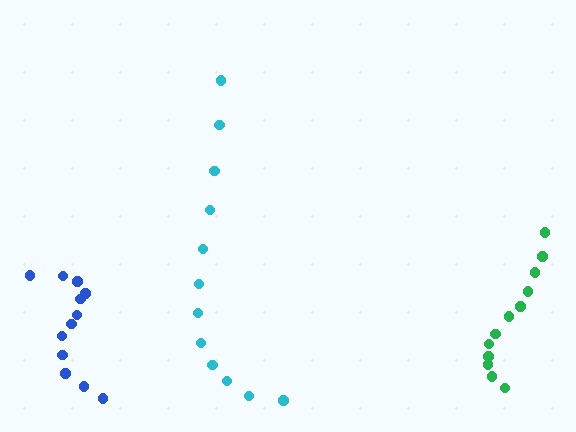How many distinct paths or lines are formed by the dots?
There are 3 distinct paths.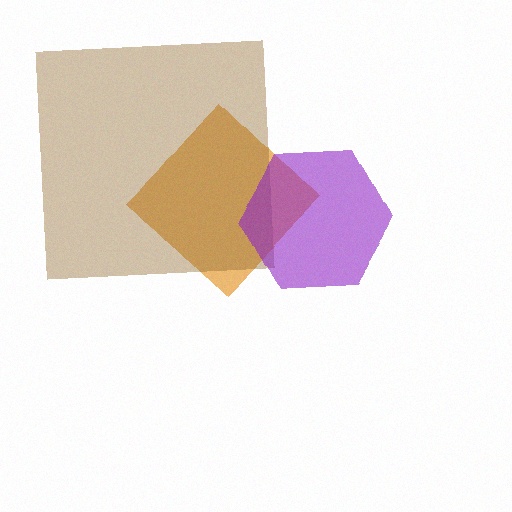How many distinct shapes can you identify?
There are 3 distinct shapes: an orange diamond, a brown square, a purple hexagon.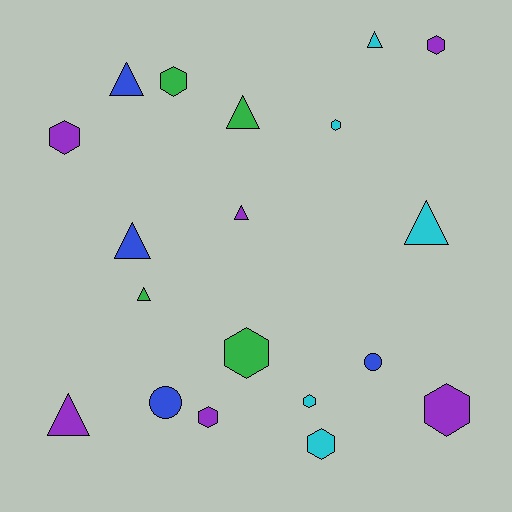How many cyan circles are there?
There are no cyan circles.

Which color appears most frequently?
Purple, with 6 objects.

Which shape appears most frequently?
Hexagon, with 9 objects.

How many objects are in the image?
There are 19 objects.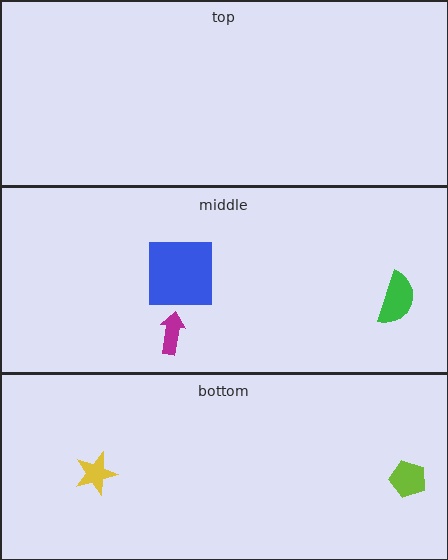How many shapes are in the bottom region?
2.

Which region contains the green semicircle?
The middle region.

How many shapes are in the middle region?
3.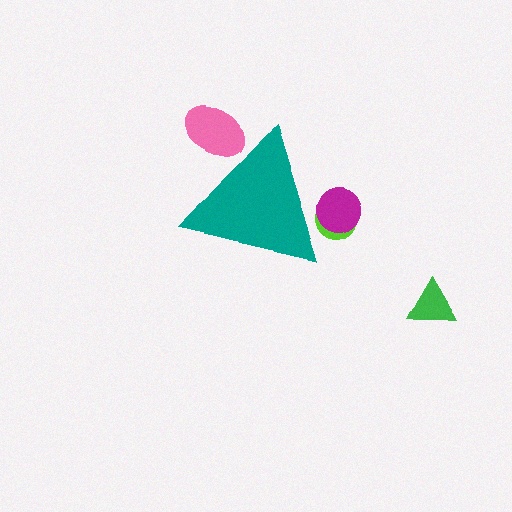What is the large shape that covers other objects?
A teal triangle.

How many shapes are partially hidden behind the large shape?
3 shapes are partially hidden.